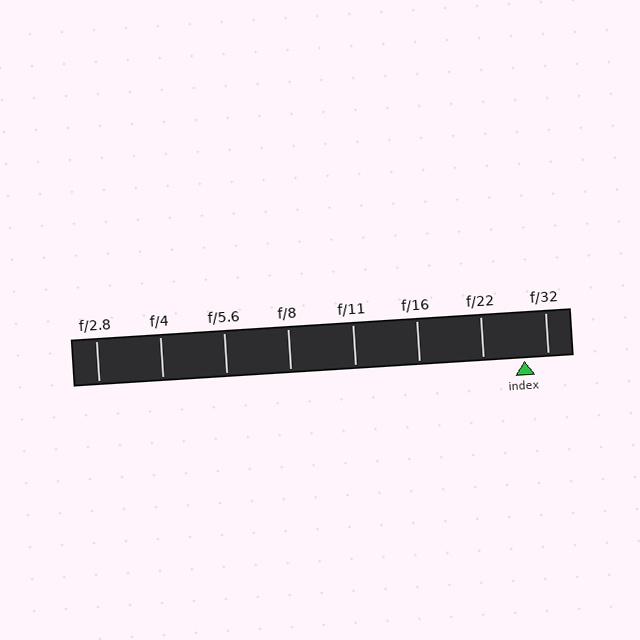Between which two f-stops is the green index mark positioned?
The index mark is between f/22 and f/32.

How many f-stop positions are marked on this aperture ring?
There are 8 f-stop positions marked.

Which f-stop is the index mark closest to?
The index mark is closest to f/32.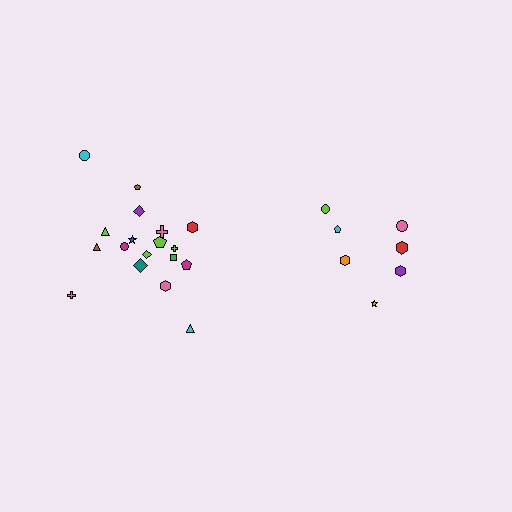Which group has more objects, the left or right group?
The left group.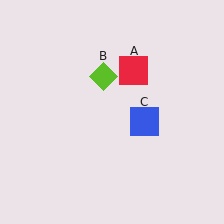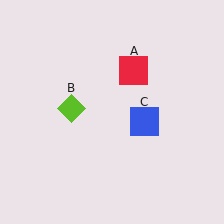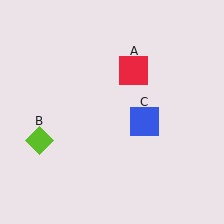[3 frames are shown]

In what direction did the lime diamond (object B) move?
The lime diamond (object B) moved down and to the left.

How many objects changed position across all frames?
1 object changed position: lime diamond (object B).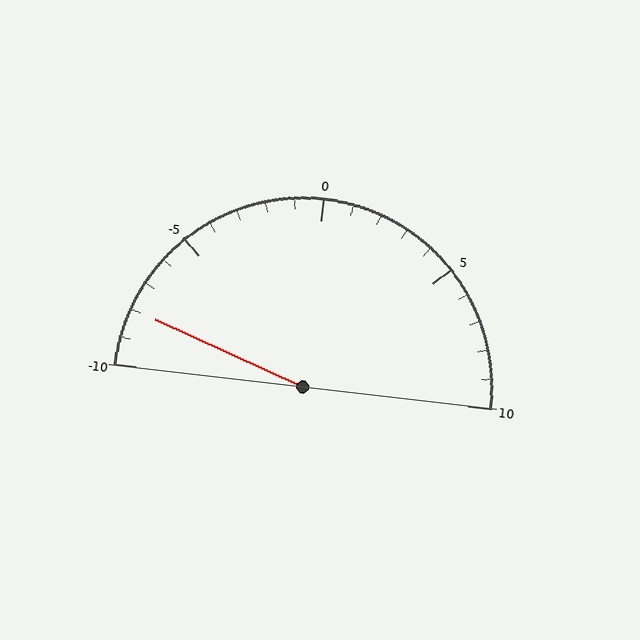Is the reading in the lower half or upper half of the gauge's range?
The reading is in the lower half of the range (-10 to 10).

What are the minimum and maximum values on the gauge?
The gauge ranges from -10 to 10.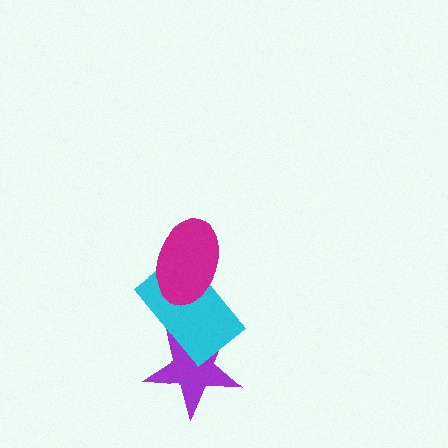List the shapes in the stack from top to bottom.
From top to bottom: the magenta ellipse, the cyan rectangle, the purple star.